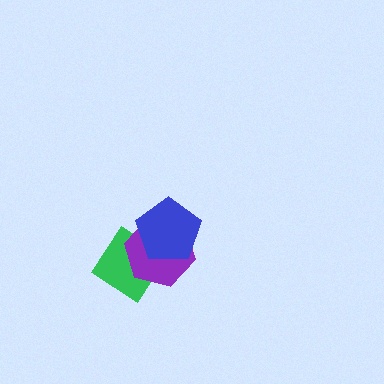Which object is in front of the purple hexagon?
The blue pentagon is in front of the purple hexagon.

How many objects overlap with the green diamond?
2 objects overlap with the green diamond.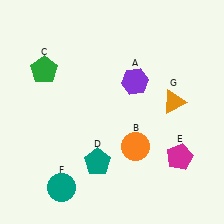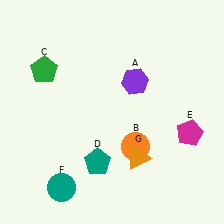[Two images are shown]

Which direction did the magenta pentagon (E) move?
The magenta pentagon (E) moved up.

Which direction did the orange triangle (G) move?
The orange triangle (G) moved down.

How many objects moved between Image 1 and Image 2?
2 objects moved between the two images.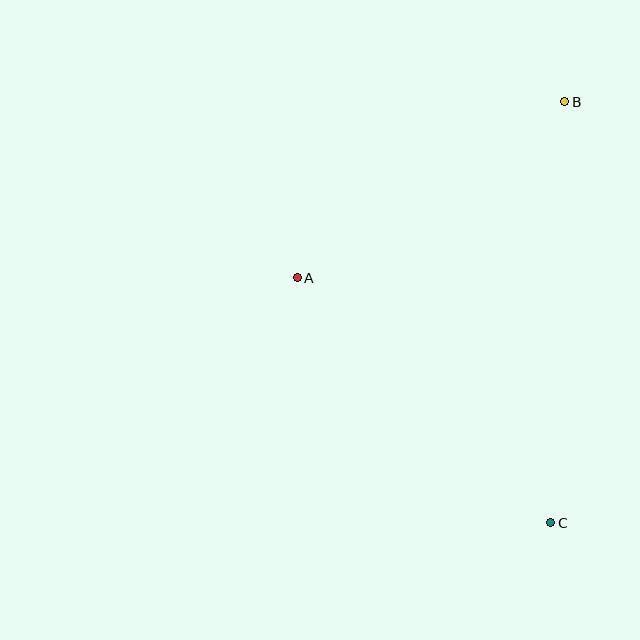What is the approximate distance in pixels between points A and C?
The distance between A and C is approximately 353 pixels.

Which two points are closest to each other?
Points A and B are closest to each other.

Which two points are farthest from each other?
Points B and C are farthest from each other.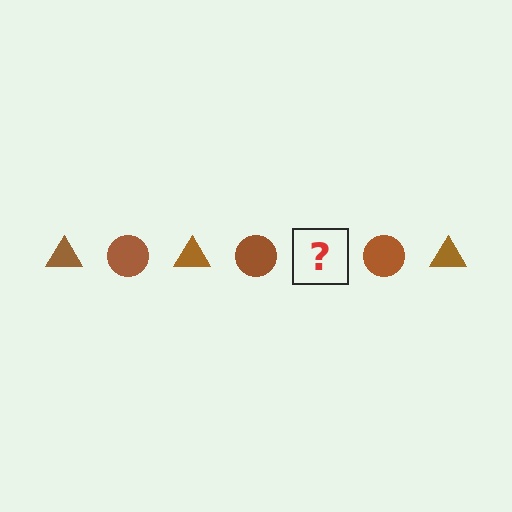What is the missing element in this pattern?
The missing element is a brown triangle.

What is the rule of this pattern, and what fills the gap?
The rule is that the pattern cycles through triangle, circle shapes in brown. The gap should be filled with a brown triangle.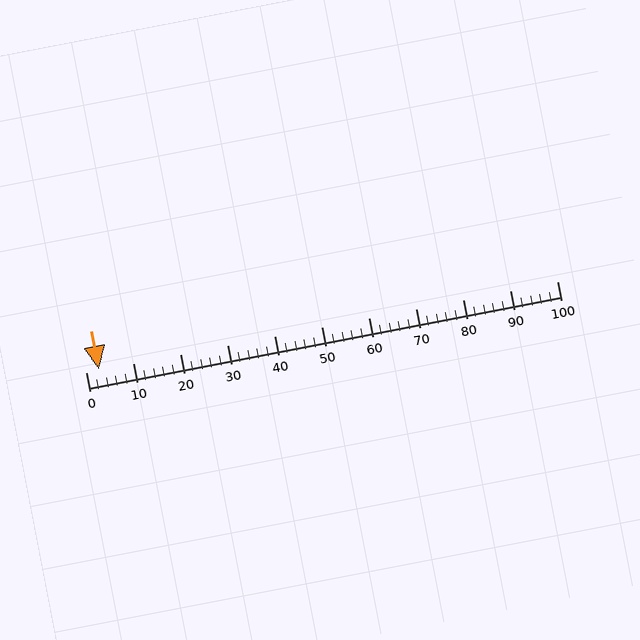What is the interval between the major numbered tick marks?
The major tick marks are spaced 10 units apart.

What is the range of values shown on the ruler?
The ruler shows values from 0 to 100.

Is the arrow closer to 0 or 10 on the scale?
The arrow is closer to 0.